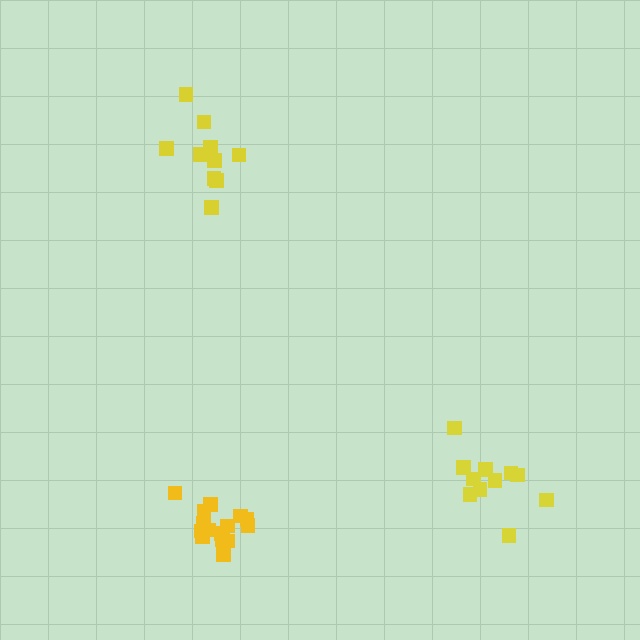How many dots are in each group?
Group 1: 10 dots, Group 2: 11 dots, Group 3: 15 dots (36 total).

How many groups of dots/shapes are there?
There are 3 groups.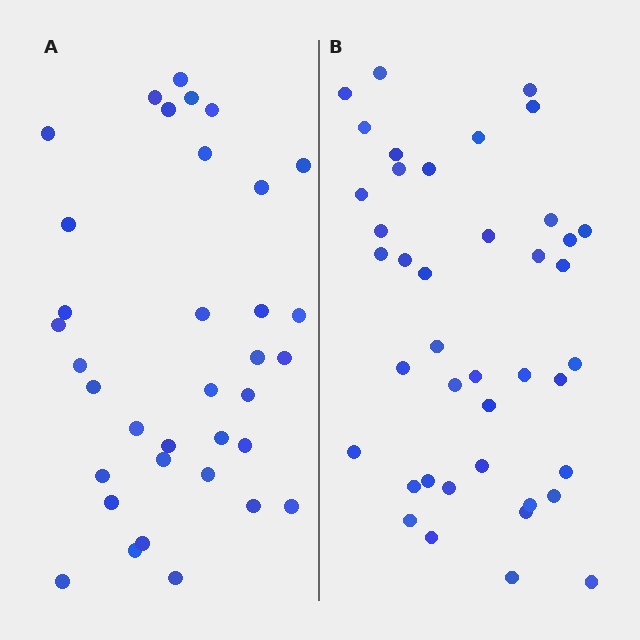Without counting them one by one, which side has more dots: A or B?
Region B (the right region) has more dots.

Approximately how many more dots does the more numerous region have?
Region B has about 6 more dots than region A.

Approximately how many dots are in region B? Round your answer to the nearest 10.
About 40 dots. (The exact count is 41, which rounds to 40.)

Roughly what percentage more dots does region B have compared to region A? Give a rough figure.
About 15% more.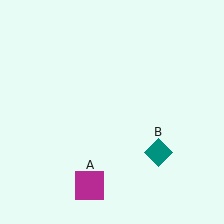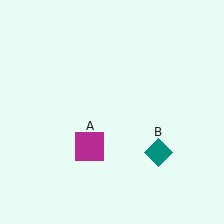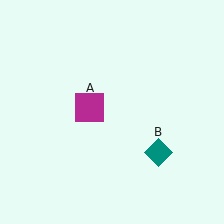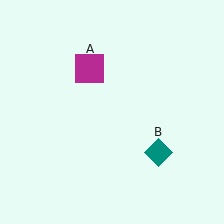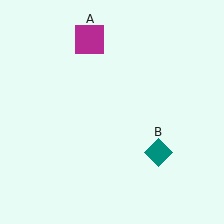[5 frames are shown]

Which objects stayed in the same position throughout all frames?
Teal diamond (object B) remained stationary.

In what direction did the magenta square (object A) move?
The magenta square (object A) moved up.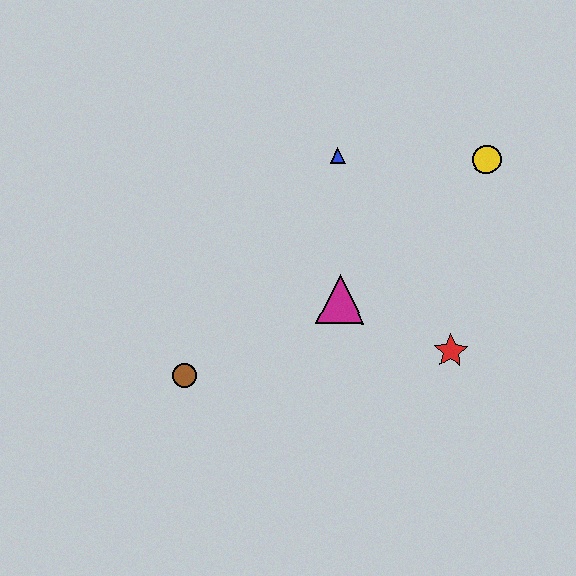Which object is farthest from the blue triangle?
The brown circle is farthest from the blue triangle.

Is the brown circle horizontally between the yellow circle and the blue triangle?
No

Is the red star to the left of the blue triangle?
No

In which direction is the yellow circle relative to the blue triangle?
The yellow circle is to the right of the blue triangle.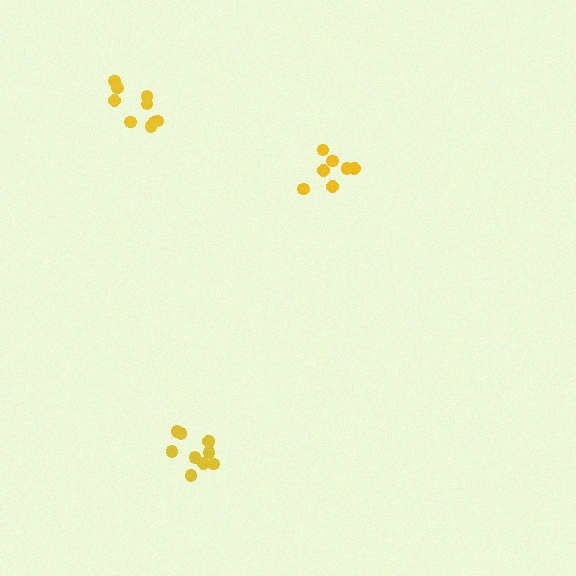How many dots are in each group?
Group 1: 7 dots, Group 2: 9 dots, Group 3: 10 dots (26 total).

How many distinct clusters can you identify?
There are 3 distinct clusters.